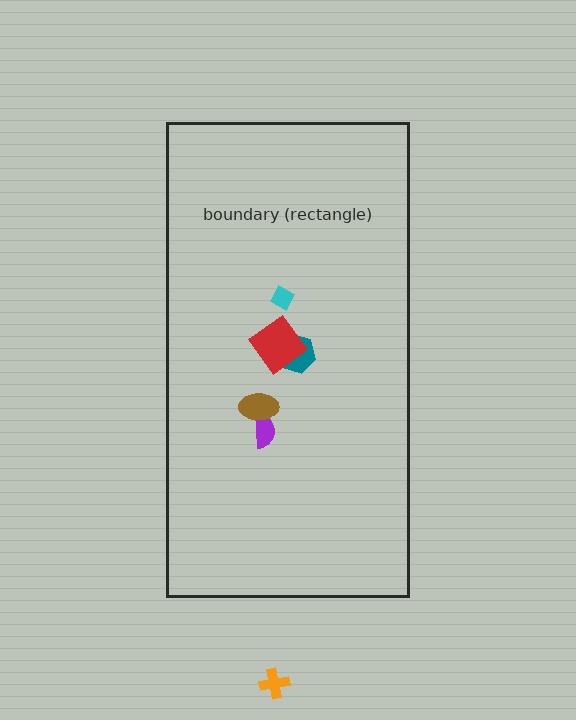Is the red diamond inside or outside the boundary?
Inside.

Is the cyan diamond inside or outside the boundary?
Inside.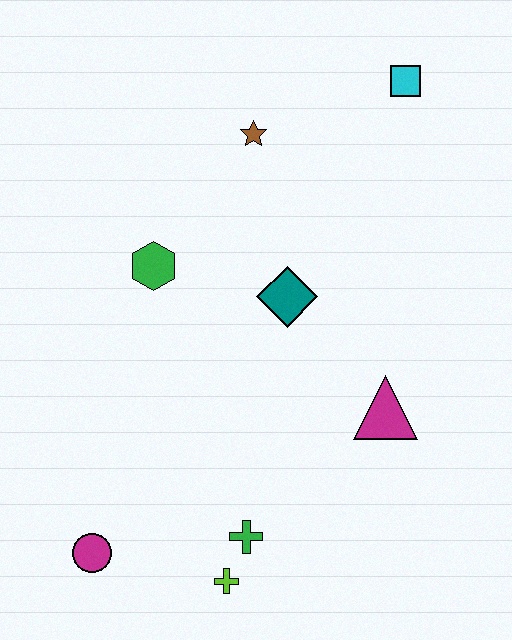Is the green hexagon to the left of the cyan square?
Yes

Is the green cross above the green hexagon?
No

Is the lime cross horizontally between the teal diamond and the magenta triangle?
No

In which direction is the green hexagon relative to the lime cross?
The green hexagon is above the lime cross.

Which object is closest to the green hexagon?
The teal diamond is closest to the green hexagon.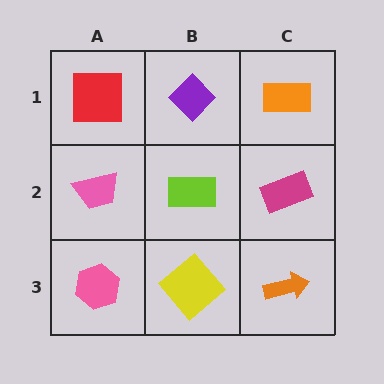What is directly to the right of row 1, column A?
A purple diamond.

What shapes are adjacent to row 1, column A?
A pink trapezoid (row 2, column A), a purple diamond (row 1, column B).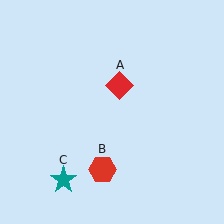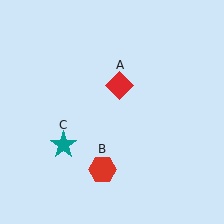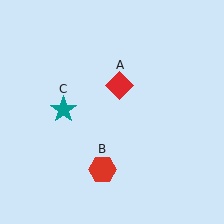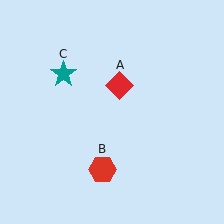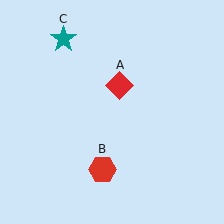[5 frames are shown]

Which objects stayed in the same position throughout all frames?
Red diamond (object A) and red hexagon (object B) remained stationary.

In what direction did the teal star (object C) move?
The teal star (object C) moved up.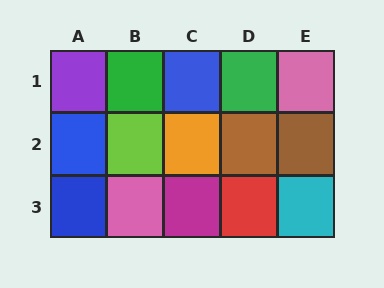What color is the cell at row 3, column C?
Magenta.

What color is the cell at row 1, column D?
Green.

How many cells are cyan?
1 cell is cyan.